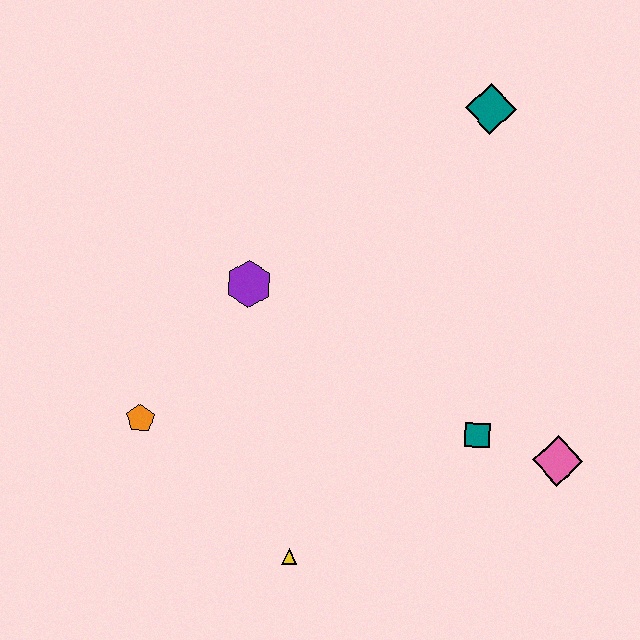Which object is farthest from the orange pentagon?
The teal diamond is farthest from the orange pentagon.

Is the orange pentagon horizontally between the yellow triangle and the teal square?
No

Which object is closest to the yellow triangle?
The orange pentagon is closest to the yellow triangle.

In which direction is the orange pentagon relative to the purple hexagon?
The orange pentagon is below the purple hexagon.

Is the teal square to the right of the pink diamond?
No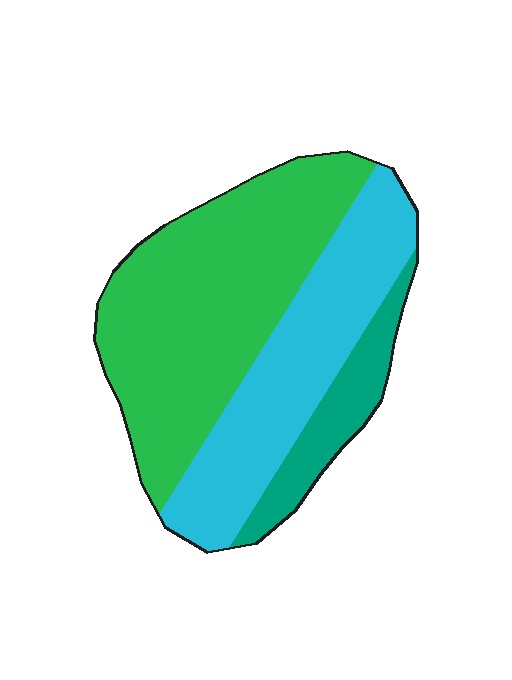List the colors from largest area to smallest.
From largest to smallest: green, cyan, teal.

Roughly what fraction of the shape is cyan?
Cyan takes up about one third (1/3) of the shape.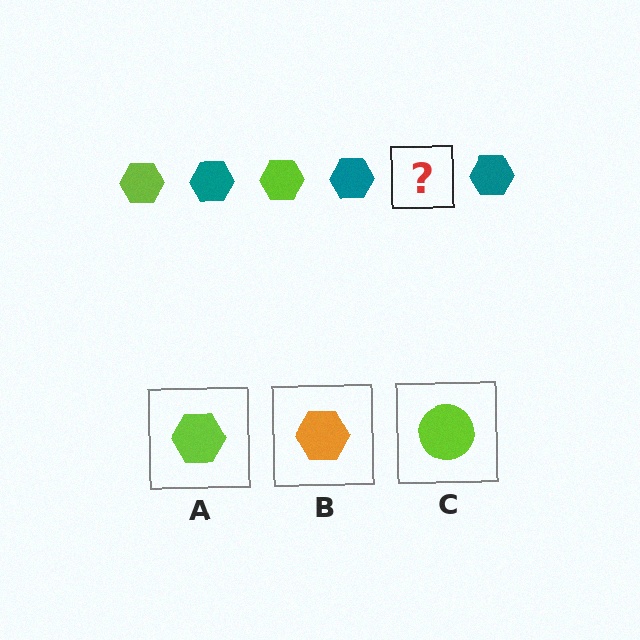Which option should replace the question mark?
Option A.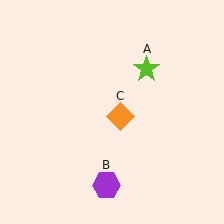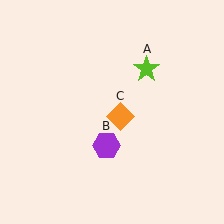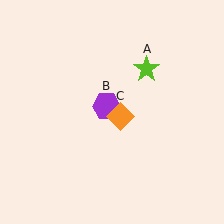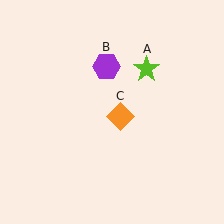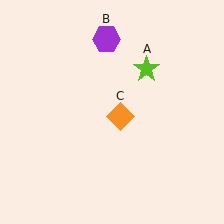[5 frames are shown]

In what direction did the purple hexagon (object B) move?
The purple hexagon (object B) moved up.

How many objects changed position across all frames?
1 object changed position: purple hexagon (object B).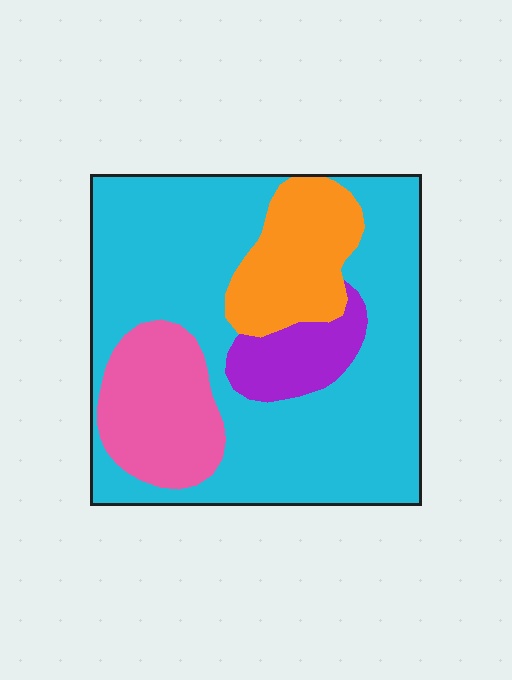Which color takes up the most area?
Cyan, at roughly 65%.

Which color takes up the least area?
Purple, at roughly 10%.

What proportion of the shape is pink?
Pink covers about 15% of the shape.